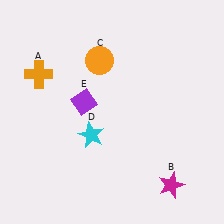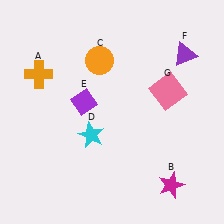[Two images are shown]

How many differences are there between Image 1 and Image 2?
There are 2 differences between the two images.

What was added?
A purple triangle (F), a pink square (G) were added in Image 2.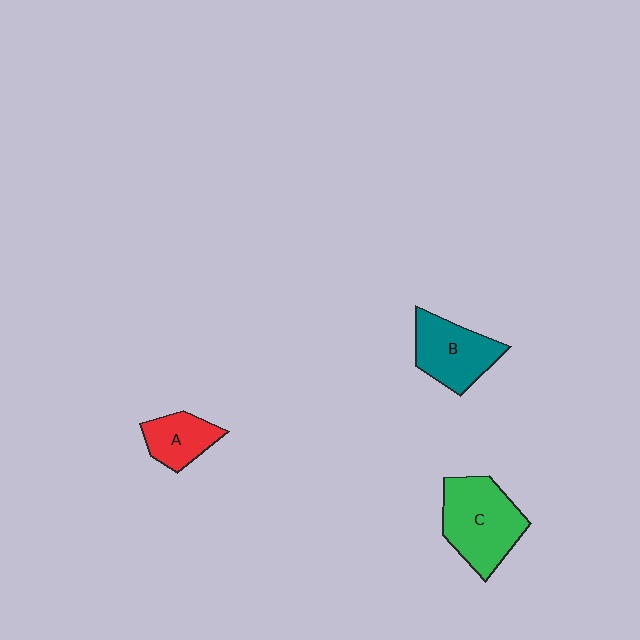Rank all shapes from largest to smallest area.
From largest to smallest: C (green), B (teal), A (red).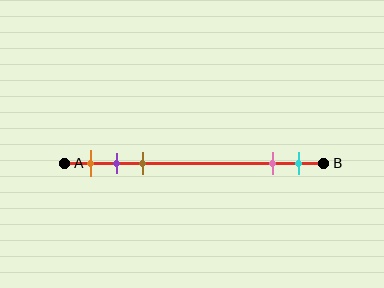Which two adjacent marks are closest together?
The purple and brown marks are the closest adjacent pair.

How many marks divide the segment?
There are 5 marks dividing the segment.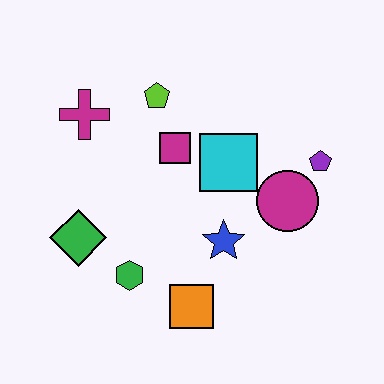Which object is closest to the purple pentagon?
The magenta circle is closest to the purple pentagon.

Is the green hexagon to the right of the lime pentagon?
No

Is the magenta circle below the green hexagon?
No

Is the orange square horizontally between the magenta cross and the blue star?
Yes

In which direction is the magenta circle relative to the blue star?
The magenta circle is to the right of the blue star.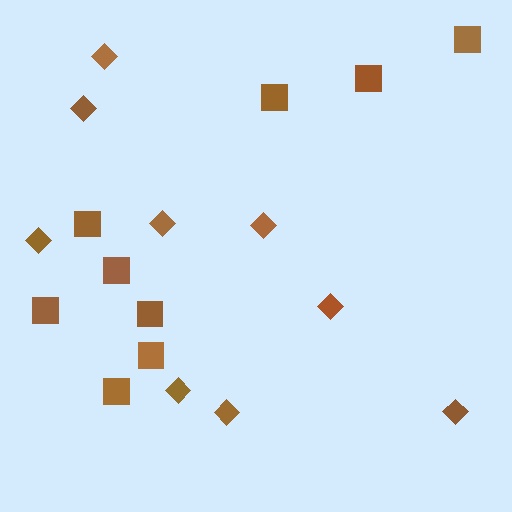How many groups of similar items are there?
There are 2 groups: one group of squares (9) and one group of diamonds (9).